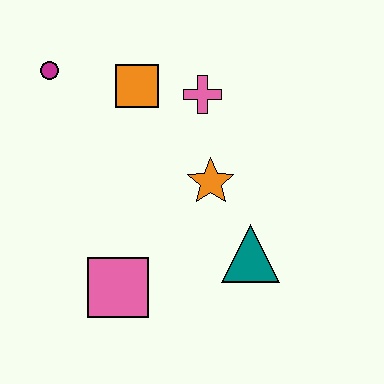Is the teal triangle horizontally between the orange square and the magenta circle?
No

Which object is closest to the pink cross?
The orange square is closest to the pink cross.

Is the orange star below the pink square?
No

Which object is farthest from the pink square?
The magenta circle is farthest from the pink square.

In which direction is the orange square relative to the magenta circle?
The orange square is to the right of the magenta circle.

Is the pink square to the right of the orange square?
No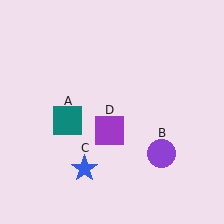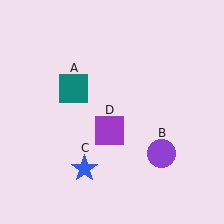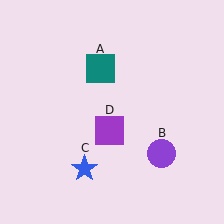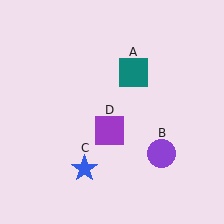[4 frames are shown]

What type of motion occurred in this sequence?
The teal square (object A) rotated clockwise around the center of the scene.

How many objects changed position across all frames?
1 object changed position: teal square (object A).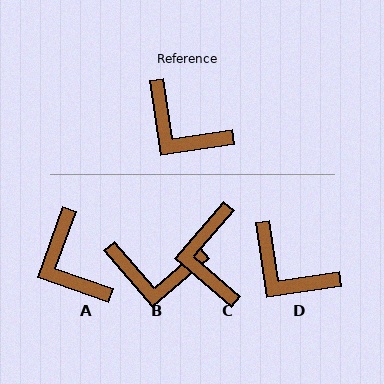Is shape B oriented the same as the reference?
No, it is off by about 32 degrees.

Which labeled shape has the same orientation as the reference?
D.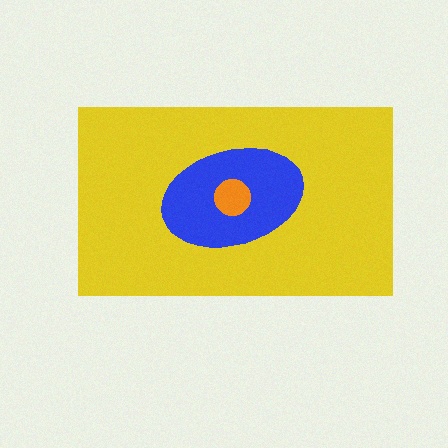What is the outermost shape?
The yellow rectangle.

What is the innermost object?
The orange circle.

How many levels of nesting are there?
3.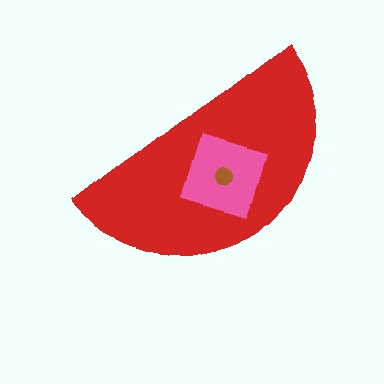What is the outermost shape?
The red semicircle.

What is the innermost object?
The brown circle.